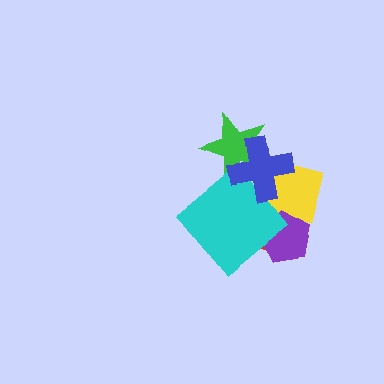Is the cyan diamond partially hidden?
Yes, it is partially covered by another shape.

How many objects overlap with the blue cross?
4 objects overlap with the blue cross.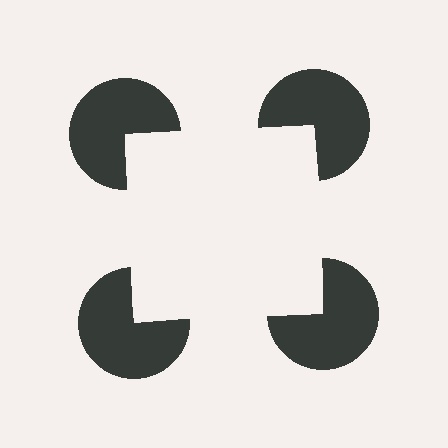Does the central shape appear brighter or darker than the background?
It typically appears slightly brighter than the background, even though no actual brightness change is drawn.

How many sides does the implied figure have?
4 sides.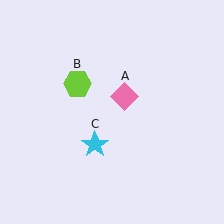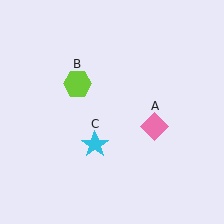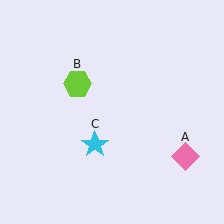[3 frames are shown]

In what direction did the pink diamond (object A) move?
The pink diamond (object A) moved down and to the right.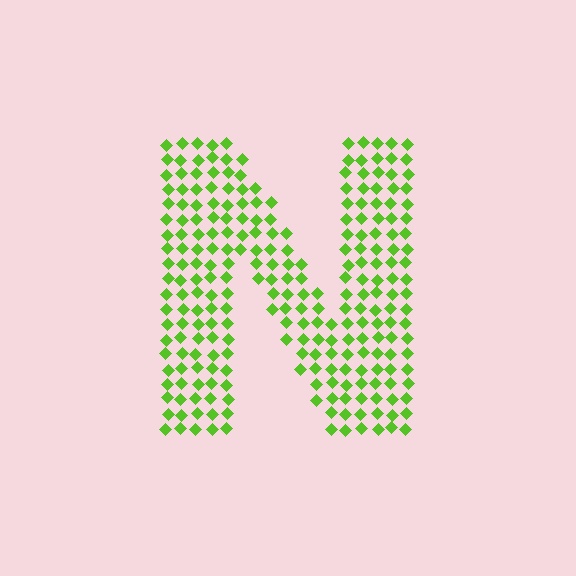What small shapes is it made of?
It is made of small diamonds.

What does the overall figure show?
The overall figure shows the letter N.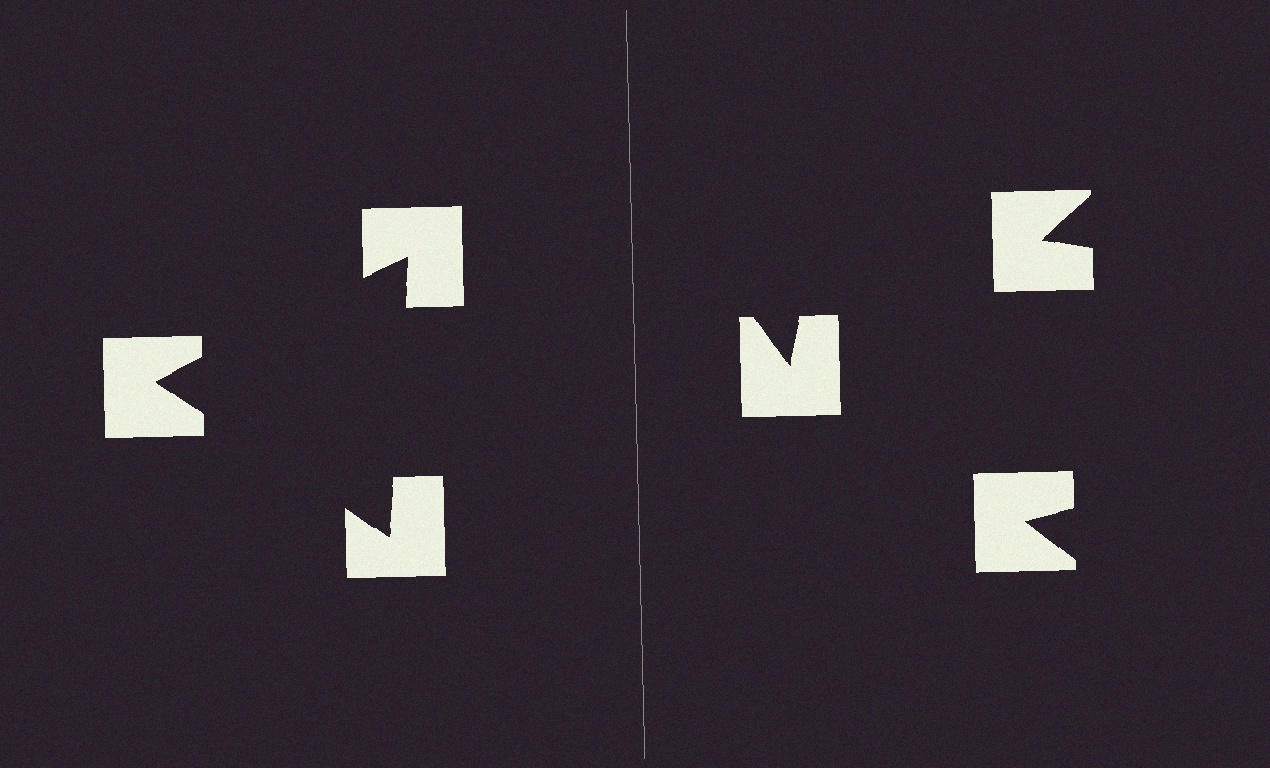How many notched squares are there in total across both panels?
6 — 3 on each side.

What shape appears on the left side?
An illusory triangle.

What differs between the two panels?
The notched squares are positioned identically on both sides; only the wedge orientations differ. On the left they align to a triangle; on the right they are misaligned.